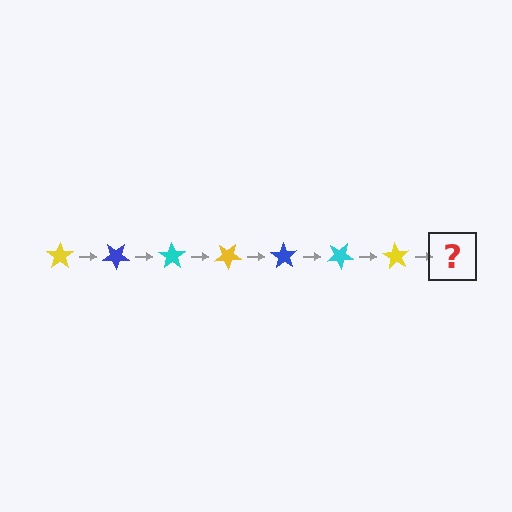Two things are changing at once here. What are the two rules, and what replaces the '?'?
The two rules are that it rotates 35 degrees each step and the color cycles through yellow, blue, and cyan. The '?' should be a blue star, rotated 245 degrees from the start.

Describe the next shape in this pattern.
It should be a blue star, rotated 245 degrees from the start.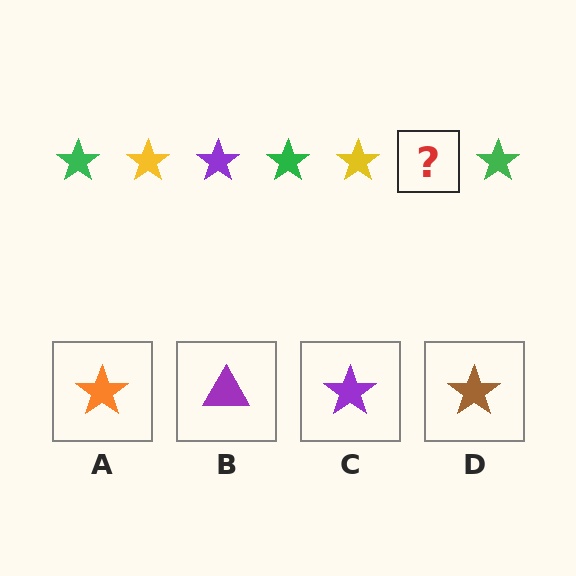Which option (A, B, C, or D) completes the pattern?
C.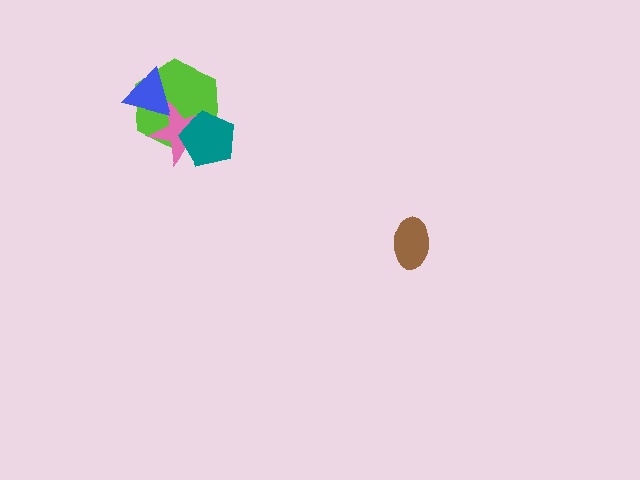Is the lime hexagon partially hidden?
Yes, it is partially covered by another shape.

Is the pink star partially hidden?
Yes, it is partially covered by another shape.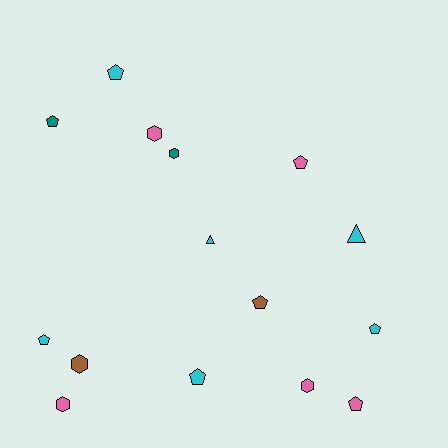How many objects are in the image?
There are 15 objects.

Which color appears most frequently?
Cyan, with 6 objects.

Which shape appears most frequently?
Pentagon, with 8 objects.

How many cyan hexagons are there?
There are no cyan hexagons.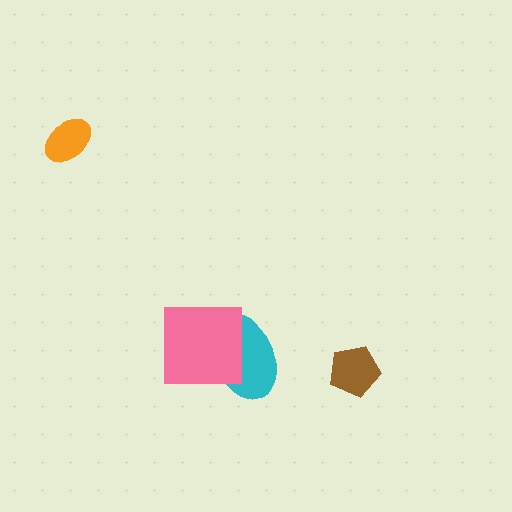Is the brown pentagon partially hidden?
No, no other shape covers it.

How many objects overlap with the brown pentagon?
0 objects overlap with the brown pentagon.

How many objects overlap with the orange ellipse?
0 objects overlap with the orange ellipse.